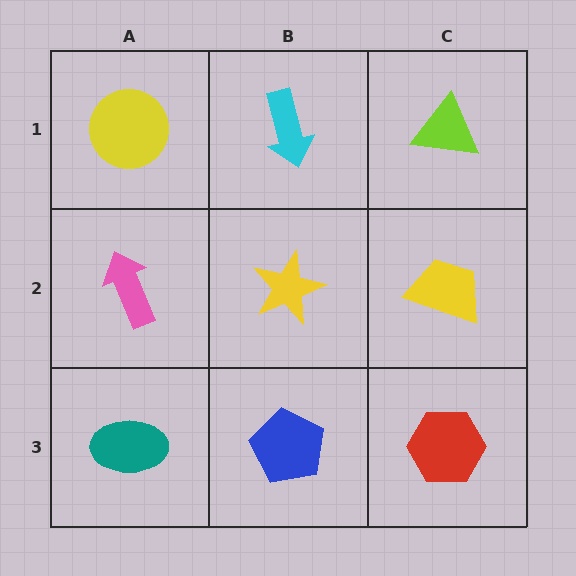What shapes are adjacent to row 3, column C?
A yellow trapezoid (row 2, column C), a blue pentagon (row 3, column B).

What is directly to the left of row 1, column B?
A yellow circle.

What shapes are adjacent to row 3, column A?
A pink arrow (row 2, column A), a blue pentagon (row 3, column B).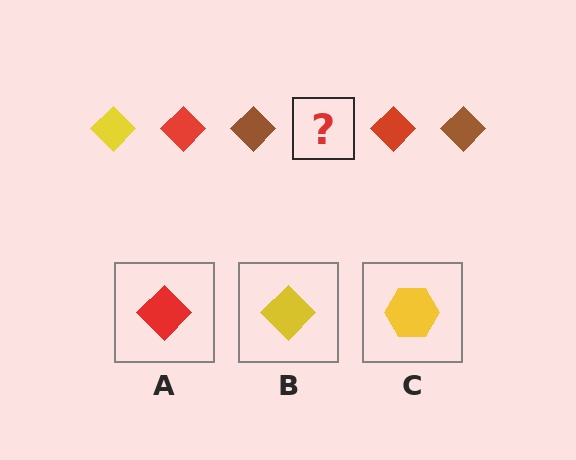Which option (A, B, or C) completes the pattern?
B.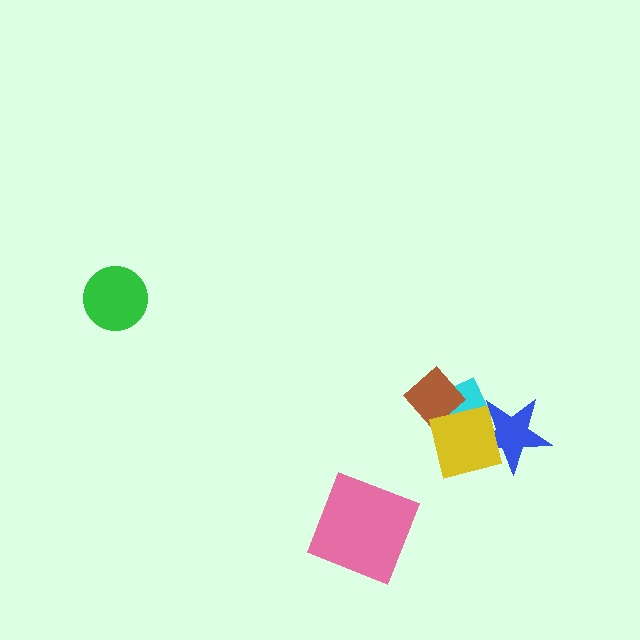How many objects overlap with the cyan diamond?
3 objects overlap with the cyan diamond.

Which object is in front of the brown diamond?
The yellow square is in front of the brown diamond.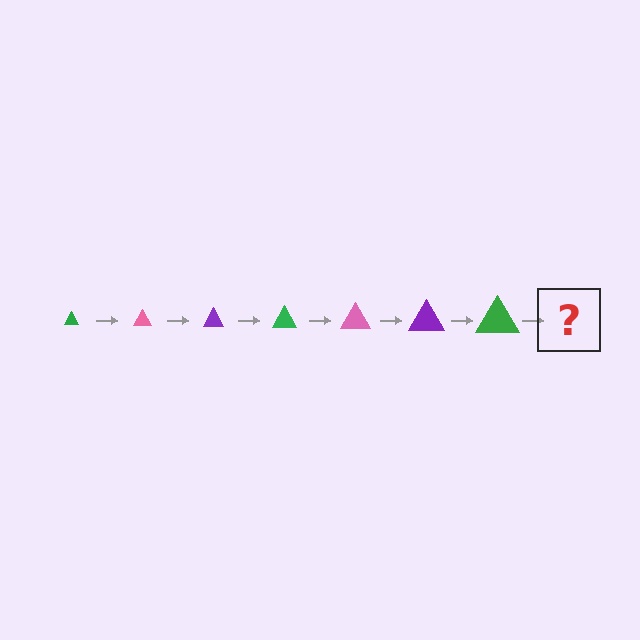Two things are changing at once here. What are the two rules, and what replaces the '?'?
The two rules are that the triangle grows larger each step and the color cycles through green, pink, and purple. The '?' should be a pink triangle, larger than the previous one.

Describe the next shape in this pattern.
It should be a pink triangle, larger than the previous one.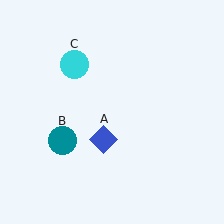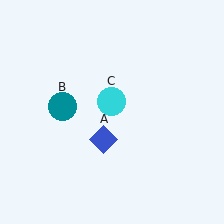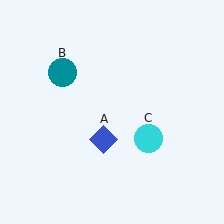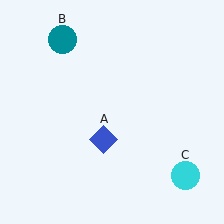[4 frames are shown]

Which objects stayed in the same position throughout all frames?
Blue diamond (object A) remained stationary.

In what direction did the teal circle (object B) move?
The teal circle (object B) moved up.